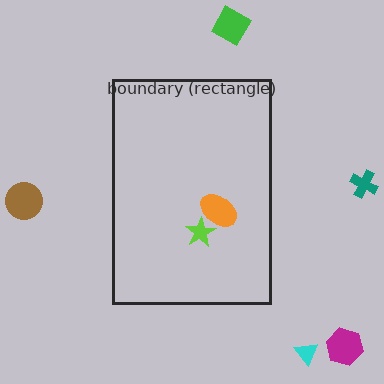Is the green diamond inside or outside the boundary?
Outside.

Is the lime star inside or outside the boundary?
Inside.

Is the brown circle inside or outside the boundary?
Outside.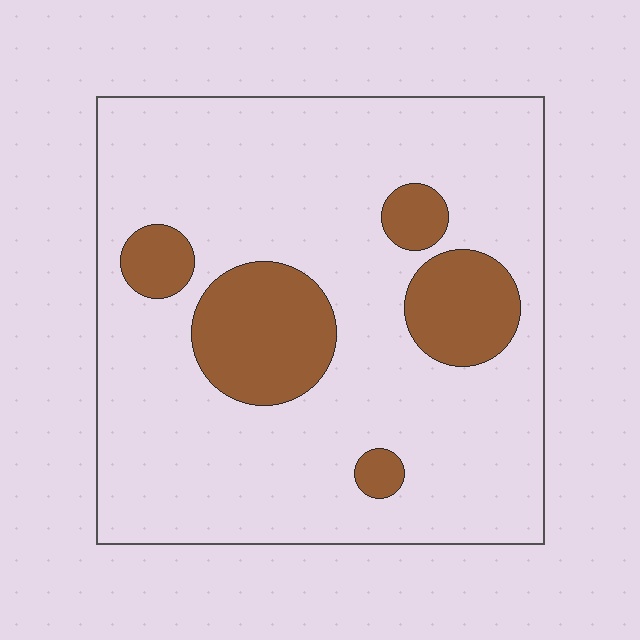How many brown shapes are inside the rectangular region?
5.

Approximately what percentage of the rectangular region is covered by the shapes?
Approximately 20%.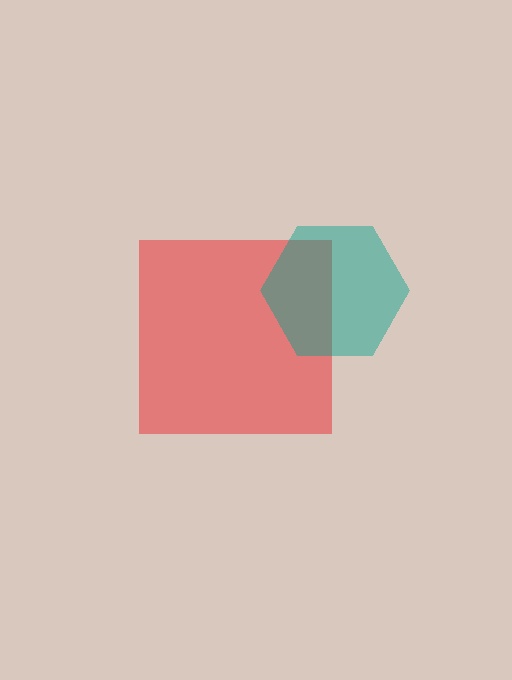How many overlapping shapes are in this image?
There are 2 overlapping shapes in the image.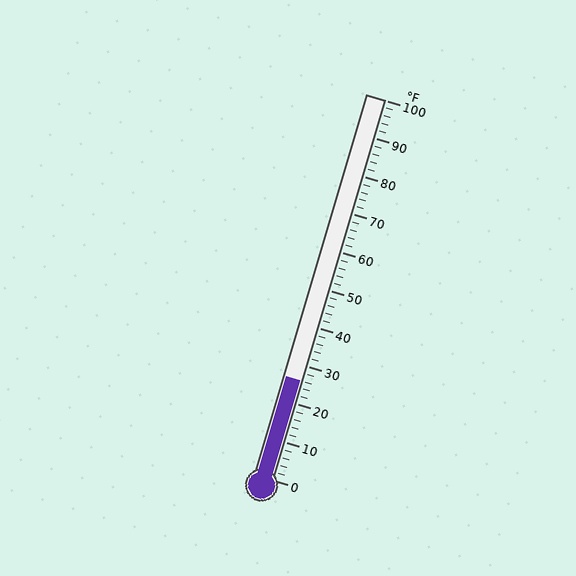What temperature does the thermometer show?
The thermometer shows approximately 26°F.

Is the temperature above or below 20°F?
The temperature is above 20°F.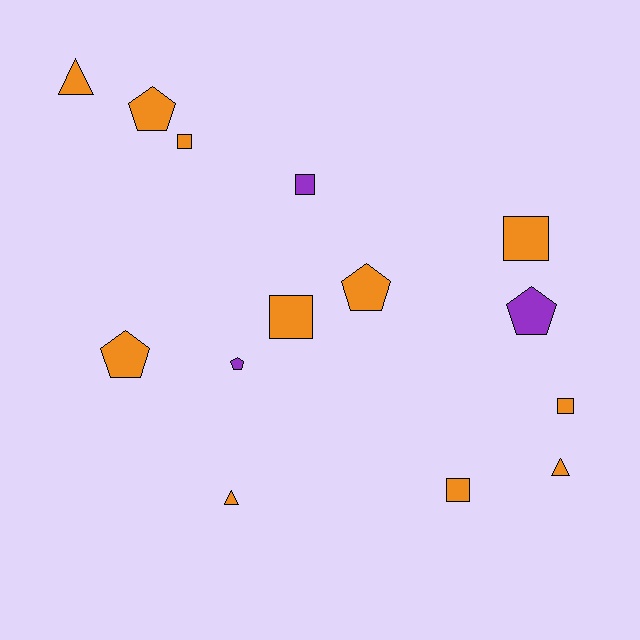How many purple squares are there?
There is 1 purple square.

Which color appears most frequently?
Orange, with 11 objects.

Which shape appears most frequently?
Square, with 6 objects.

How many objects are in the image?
There are 14 objects.